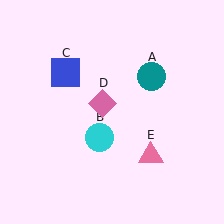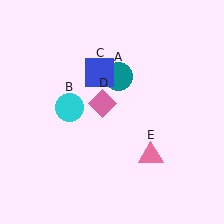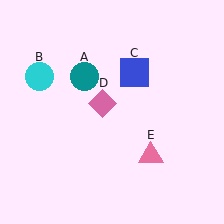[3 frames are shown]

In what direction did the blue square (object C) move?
The blue square (object C) moved right.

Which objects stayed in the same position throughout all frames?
Pink diamond (object D) and pink triangle (object E) remained stationary.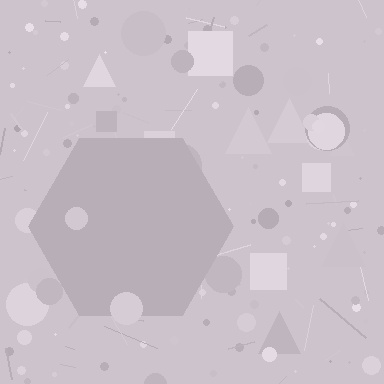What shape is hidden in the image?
A hexagon is hidden in the image.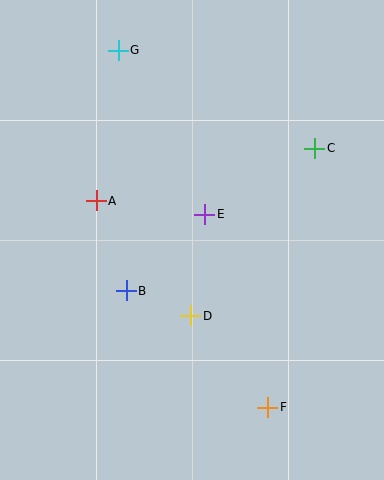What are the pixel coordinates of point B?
Point B is at (126, 291).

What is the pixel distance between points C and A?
The distance between C and A is 225 pixels.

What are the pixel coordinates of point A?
Point A is at (96, 201).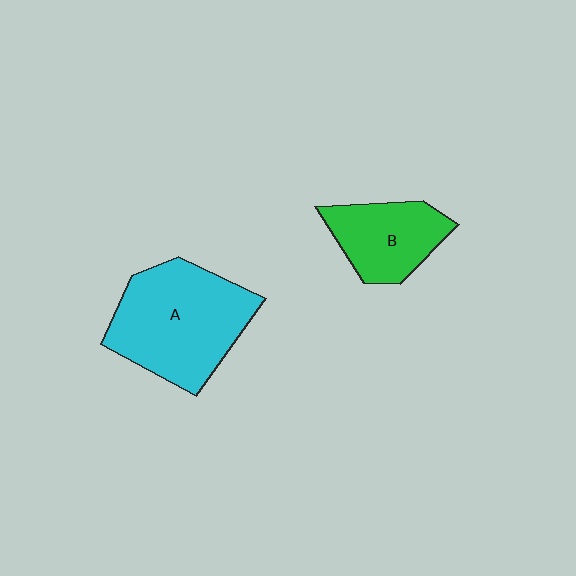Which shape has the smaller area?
Shape B (green).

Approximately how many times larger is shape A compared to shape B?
Approximately 1.7 times.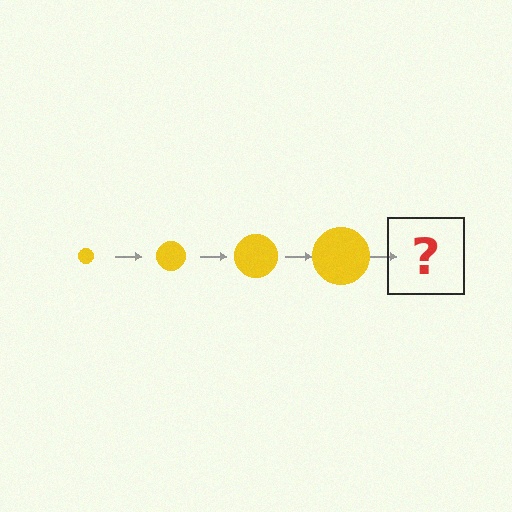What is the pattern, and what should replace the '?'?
The pattern is that the circle gets progressively larger each step. The '?' should be a yellow circle, larger than the previous one.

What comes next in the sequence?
The next element should be a yellow circle, larger than the previous one.